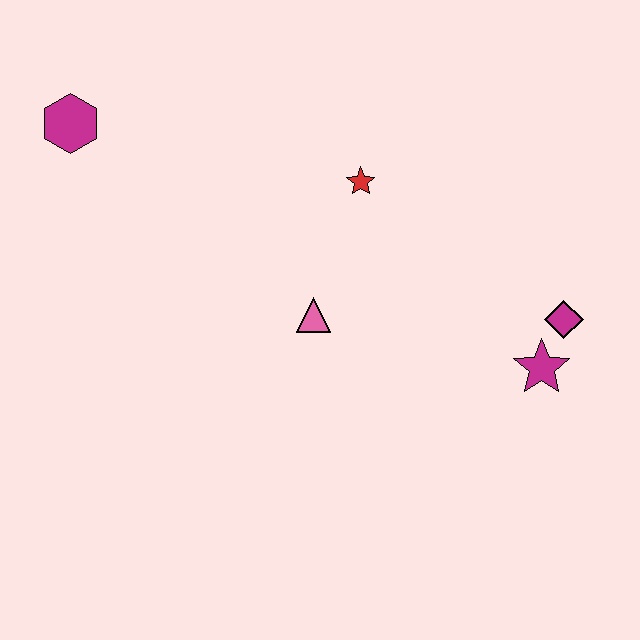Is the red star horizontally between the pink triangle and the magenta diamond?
Yes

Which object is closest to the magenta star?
The magenta diamond is closest to the magenta star.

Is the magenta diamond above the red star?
No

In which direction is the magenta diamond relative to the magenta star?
The magenta diamond is above the magenta star.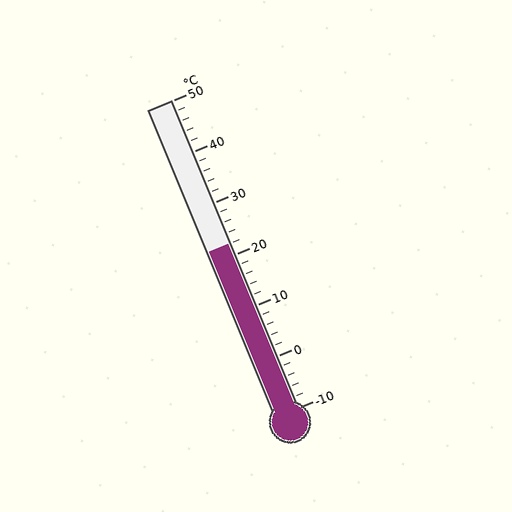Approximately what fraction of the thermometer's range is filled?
The thermometer is filled to approximately 55% of its range.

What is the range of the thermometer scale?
The thermometer scale ranges from -10°C to 50°C.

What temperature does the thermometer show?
The thermometer shows approximately 22°C.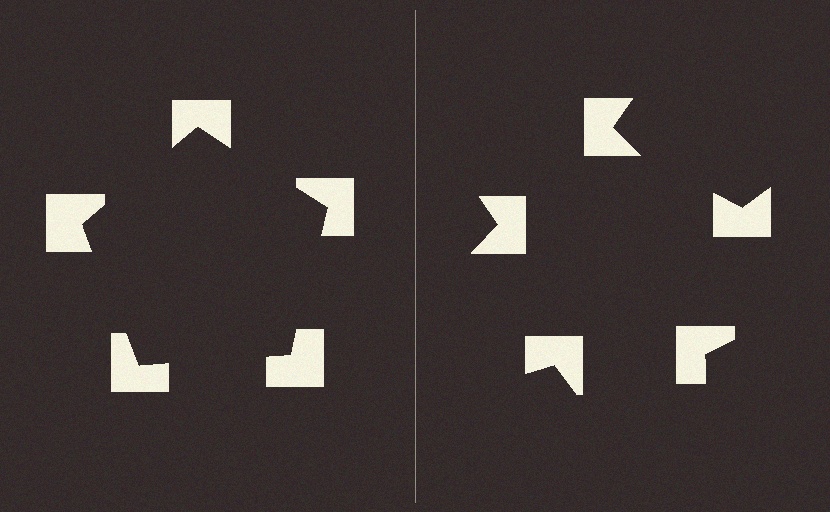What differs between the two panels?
The notched squares are positioned identically on both sides; only the wedge orientations differ. On the left they align to a pentagon; on the right they are misaligned.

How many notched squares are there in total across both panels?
10 — 5 on each side.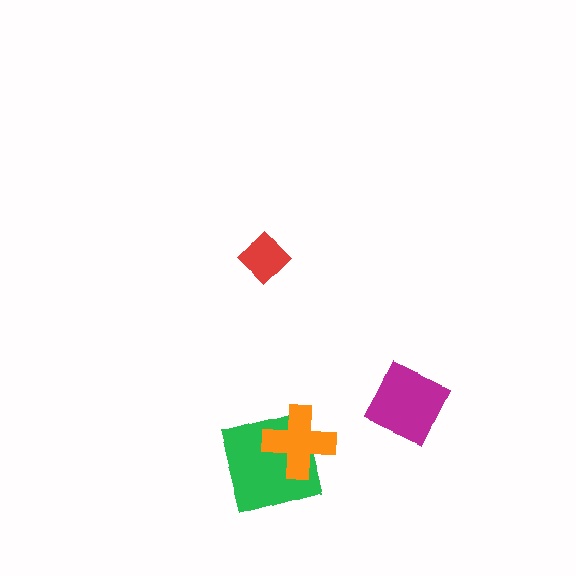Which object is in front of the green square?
The orange cross is in front of the green square.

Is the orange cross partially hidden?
No, no other shape covers it.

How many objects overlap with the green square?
1 object overlaps with the green square.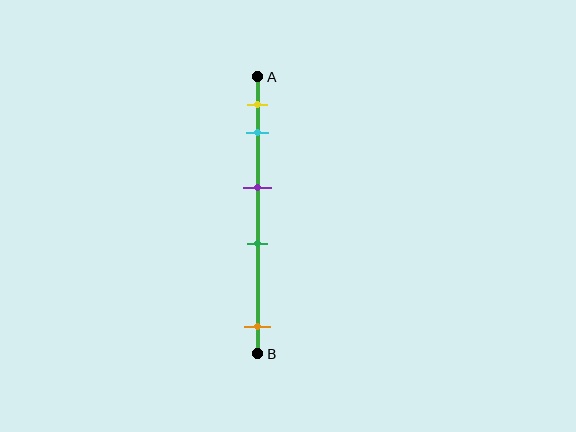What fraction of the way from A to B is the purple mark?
The purple mark is approximately 40% (0.4) of the way from A to B.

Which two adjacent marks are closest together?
The yellow and cyan marks are the closest adjacent pair.